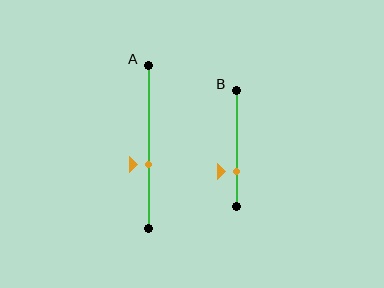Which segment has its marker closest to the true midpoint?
Segment A has its marker closest to the true midpoint.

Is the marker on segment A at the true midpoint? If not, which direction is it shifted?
No, the marker on segment A is shifted downward by about 11% of the segment length.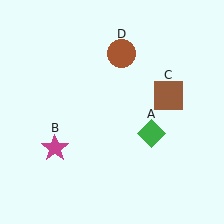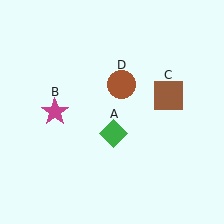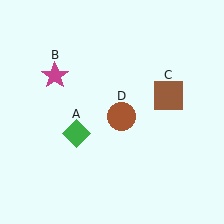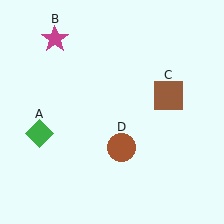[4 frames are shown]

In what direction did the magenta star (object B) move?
The magenta star (object B) moved up.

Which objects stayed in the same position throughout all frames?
Brown square (object C) remained stationary.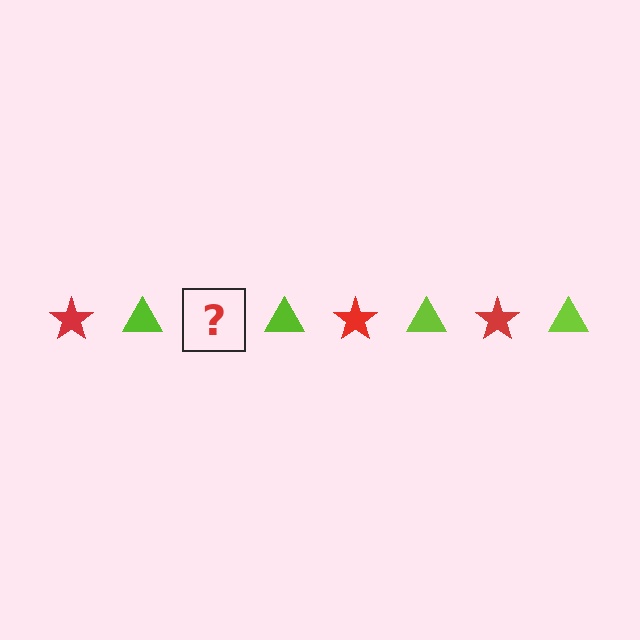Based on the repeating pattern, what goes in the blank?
The blank should be a red star.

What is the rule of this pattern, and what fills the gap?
The rule is that the pattern alternates between red star and lime triangle. The gap should be filled with a red star.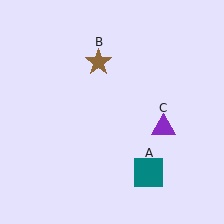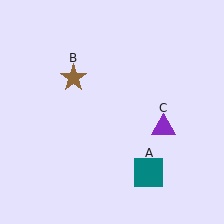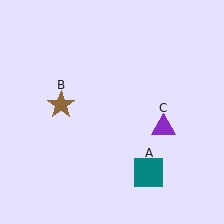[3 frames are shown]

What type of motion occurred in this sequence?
The brown star (object B) rotated counterclockwise around the center of the scene.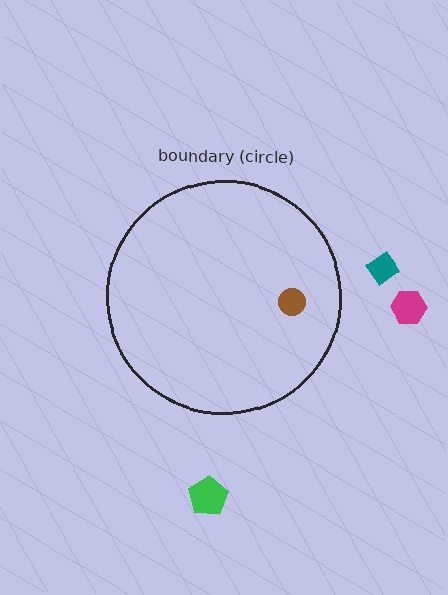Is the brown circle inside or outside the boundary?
Inside.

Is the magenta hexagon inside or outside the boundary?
Outside.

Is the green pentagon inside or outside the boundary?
Outside.